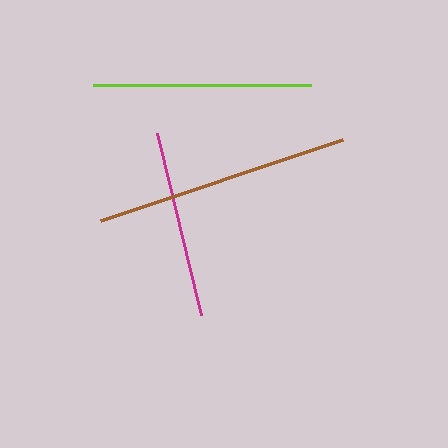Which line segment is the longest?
The brown line is the longest at approximately 255 pixels.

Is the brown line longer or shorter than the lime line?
The brown line is longer than the lime line.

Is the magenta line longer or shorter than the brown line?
The brown line is longer than the magenta line.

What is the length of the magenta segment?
The magenta segment is approximately 187 pixels long.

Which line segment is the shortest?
The magenta line is the shortest at approximately 187 pixels.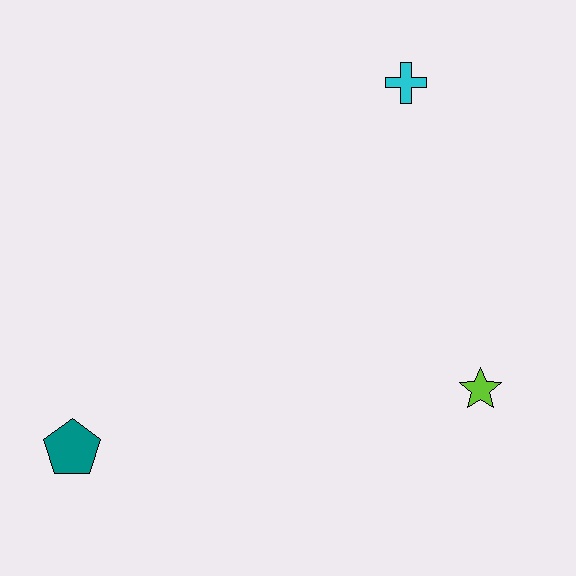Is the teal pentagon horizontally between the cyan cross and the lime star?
No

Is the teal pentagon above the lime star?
No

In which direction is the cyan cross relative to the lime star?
The cyan cross is above the lime star.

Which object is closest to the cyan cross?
The lime star is closest to the cyan cross.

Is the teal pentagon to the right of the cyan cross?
No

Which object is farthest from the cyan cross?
The teal pentagon is farthest from the cyan cross.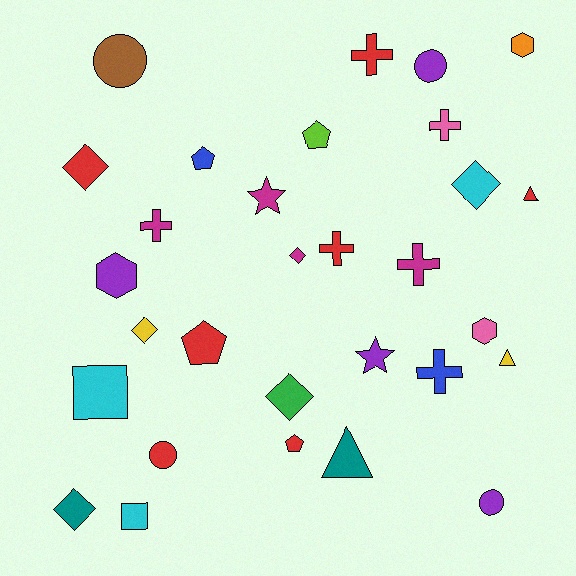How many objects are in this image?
There are 30 objects.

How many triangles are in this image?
There are 3 triangles.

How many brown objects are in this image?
There is 1 brown object.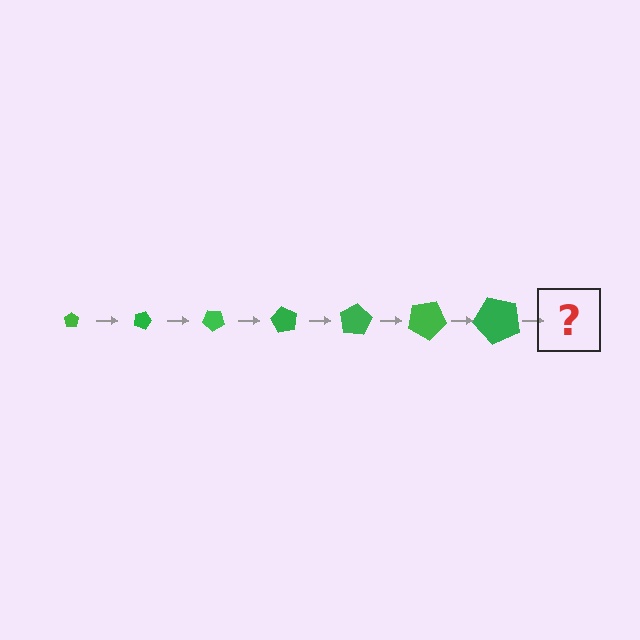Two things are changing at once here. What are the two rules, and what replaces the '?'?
The two rules are that the pentagon grows larger each step and it rotates 20 degrees each step. The '?' should be a pentagon, larger than the previous one and rotated 140 degrees from the start.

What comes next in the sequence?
The next element should be a pentagon, larger than the previous one and rotated 140 degrees from the start.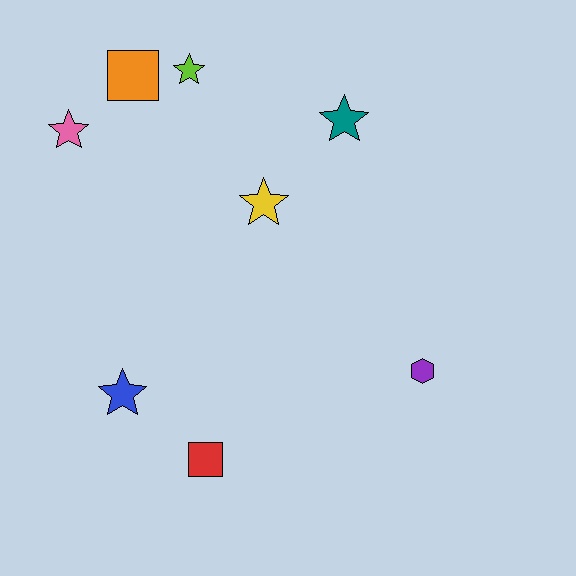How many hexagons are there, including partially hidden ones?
There is 1 hexagon.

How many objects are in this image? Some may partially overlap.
There are 8 objects.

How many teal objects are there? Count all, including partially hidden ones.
There is 1 teal object.